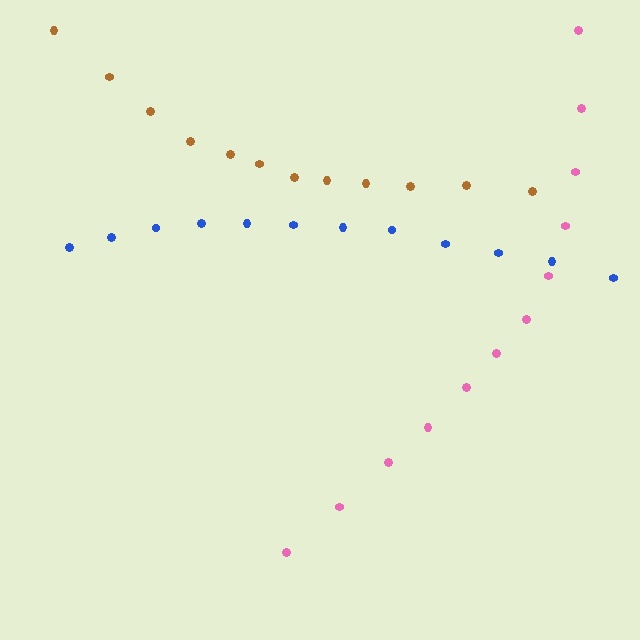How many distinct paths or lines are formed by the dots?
There are 3 distinct paths.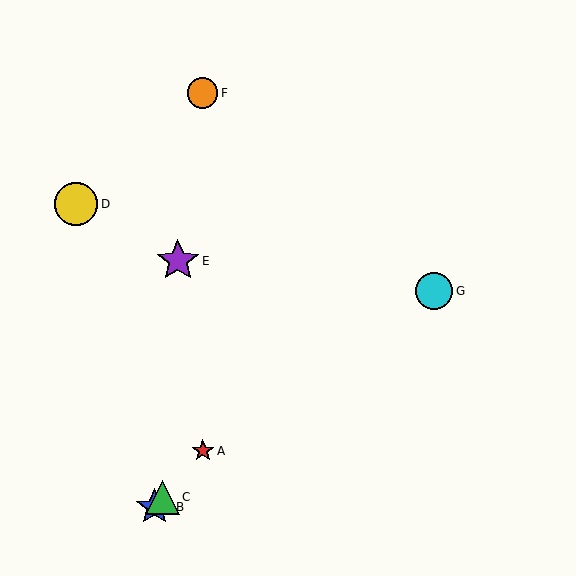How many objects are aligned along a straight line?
3 objects (A, B, C) are aligned along a straight line.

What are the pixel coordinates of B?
Object B is at (154, 507).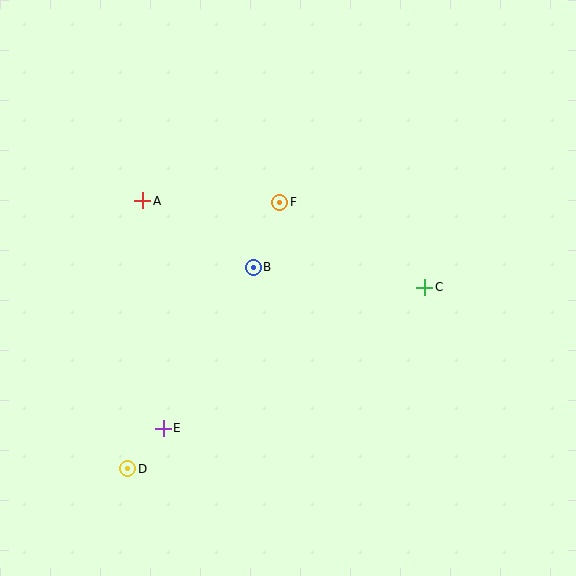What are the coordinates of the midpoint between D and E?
The midpoint between D and E is at (145, 449).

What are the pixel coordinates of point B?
Point B is at (253, 267).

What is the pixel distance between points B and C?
The distance between B and C is 172 pixels.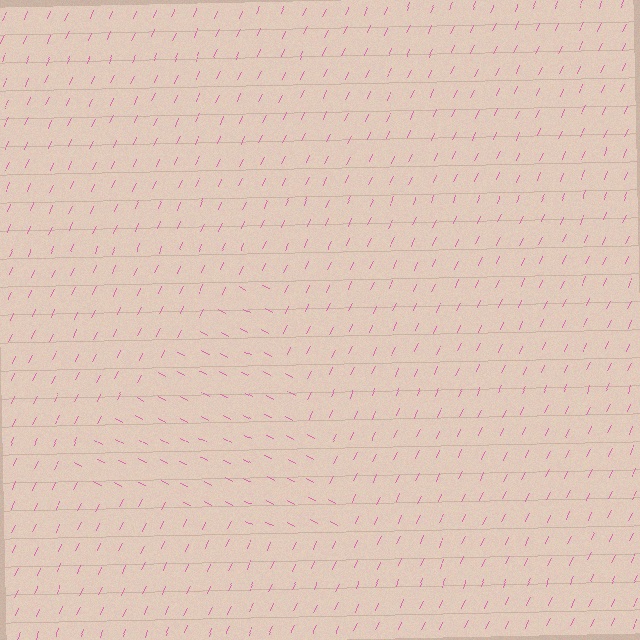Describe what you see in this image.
The image is filled with small pink line segments. A triangle region in the image has lines oriented differently from the surrounding lines, creating a visible texture boundary.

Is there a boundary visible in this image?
Yes, there is a texture boundary formed by a change in line orientation.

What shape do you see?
I see a triangle.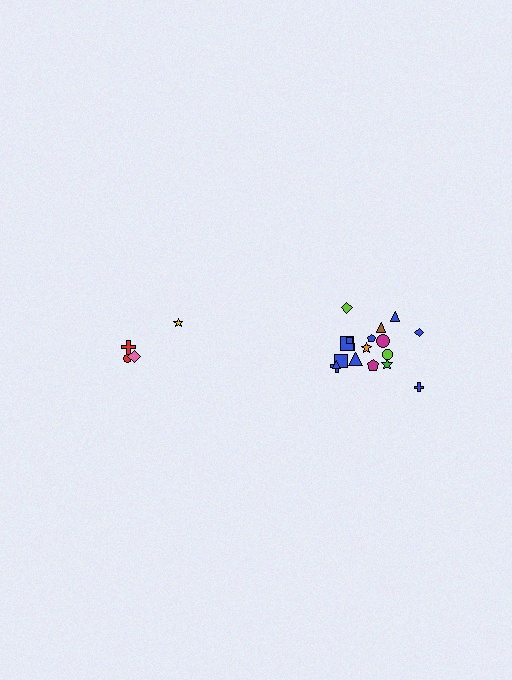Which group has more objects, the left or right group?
The right group.